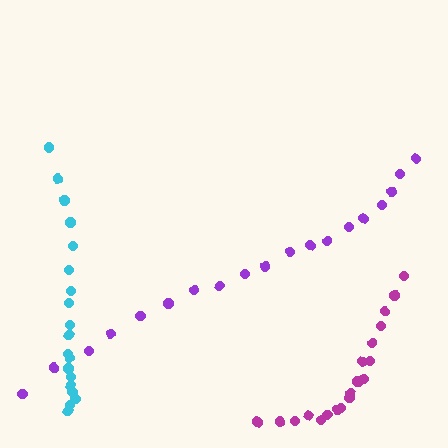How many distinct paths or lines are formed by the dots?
There are 3 distinct paths.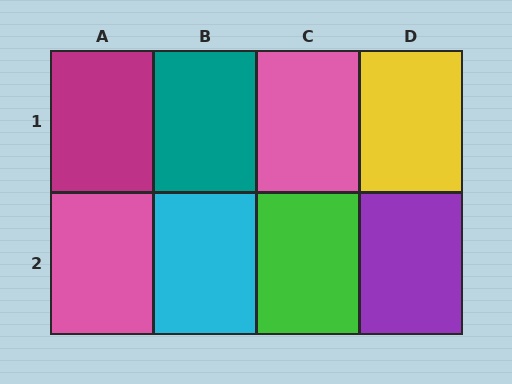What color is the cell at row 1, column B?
Teal.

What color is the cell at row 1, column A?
Magenta.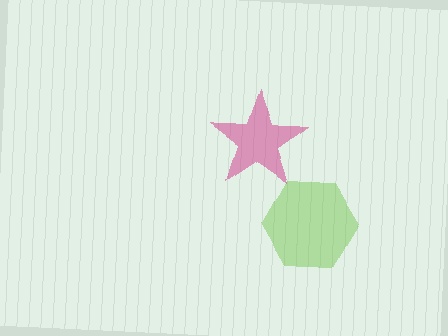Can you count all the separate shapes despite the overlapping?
Yes, there are 2 separate shapes.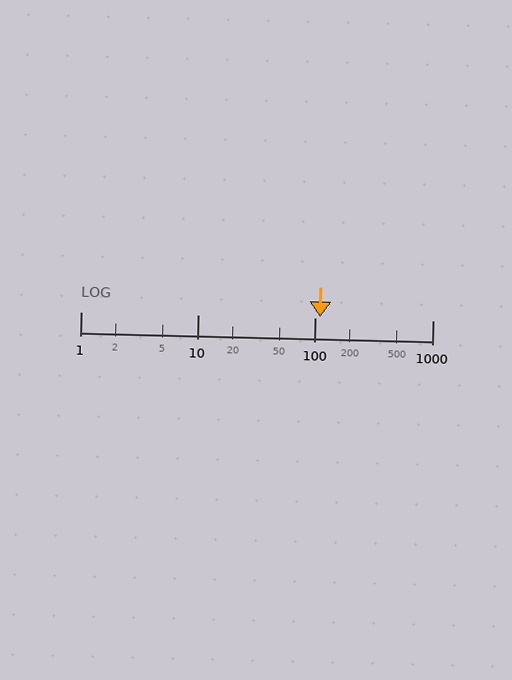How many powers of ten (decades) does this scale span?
The scale spans 3 decades, from 1 to 1000.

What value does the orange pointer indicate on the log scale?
The pointer indicates approximately 110.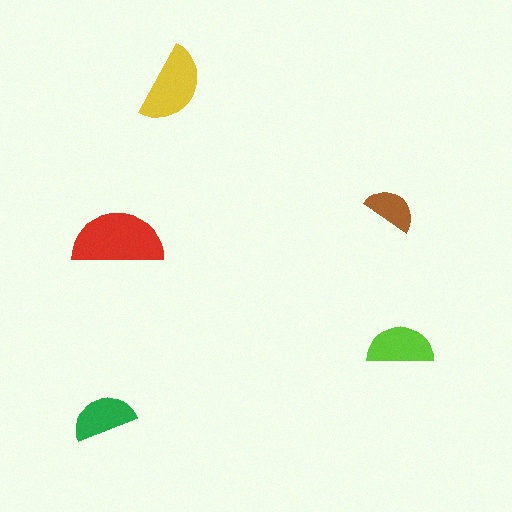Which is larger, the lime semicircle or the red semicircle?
The red one.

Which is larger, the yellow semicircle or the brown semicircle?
The yellow one.